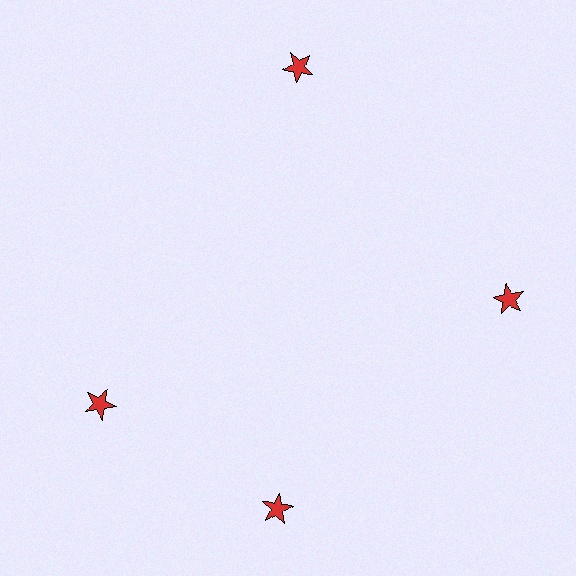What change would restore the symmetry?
The symmetry would be restored by rotating it back into even spacing with its neighbors so that all 4 stars sit at equal angles and equal distance from the center.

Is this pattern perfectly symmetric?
No. The 4 red stars are arranged in a ring, but one element near the 9 o'clock position is rotated out of alignment along the ring, breaking the 4-fold rotational symmetry.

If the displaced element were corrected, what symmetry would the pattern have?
It would have 4-fold rotational symmetry — the pattern would map onto itself every 90 degrees.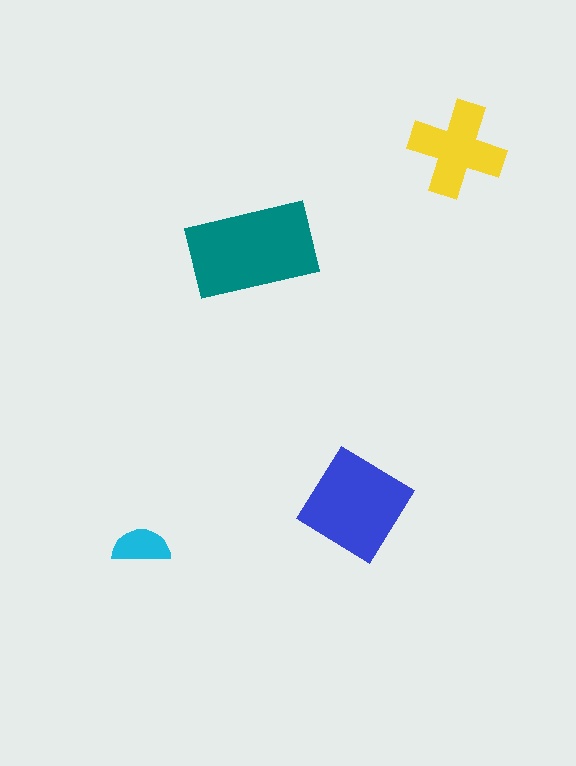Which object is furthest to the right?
The yellow cross is rightmost.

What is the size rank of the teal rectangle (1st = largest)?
1st.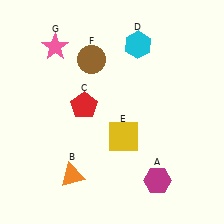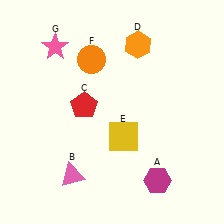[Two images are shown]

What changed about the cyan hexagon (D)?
In Image 1, D is cyan. In Image 2, it changed to orange.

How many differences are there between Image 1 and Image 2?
There are 3 differences between the two images.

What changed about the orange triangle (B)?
In Image 1, B is orange. In Image 2, it changed to pink.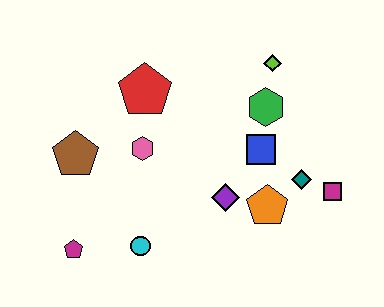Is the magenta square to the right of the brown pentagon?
Yes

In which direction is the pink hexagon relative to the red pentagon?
The pink hexagon is below the red pentagon.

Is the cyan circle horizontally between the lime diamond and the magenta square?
No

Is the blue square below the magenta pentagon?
No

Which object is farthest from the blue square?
The magenta pentagon is farthest from the blue square.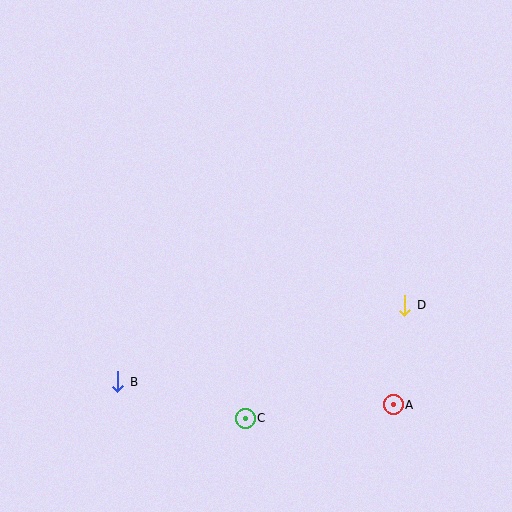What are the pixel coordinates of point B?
Point B is at (118, 382).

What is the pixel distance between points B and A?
The distance between B and A is 276 pixels.